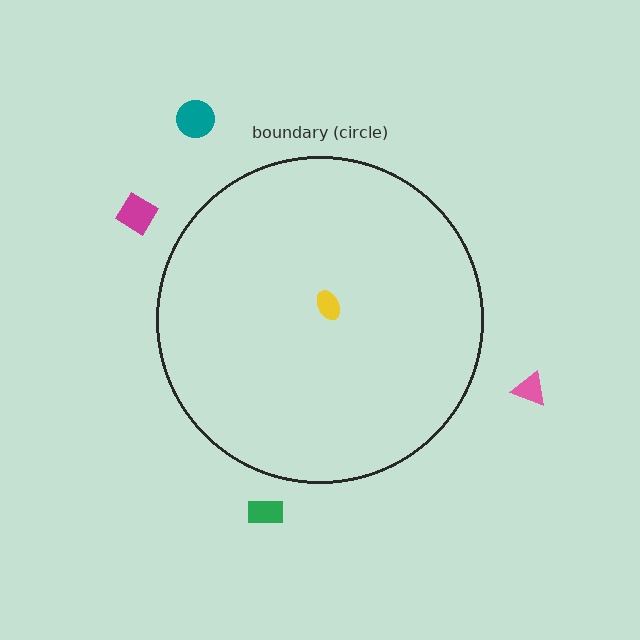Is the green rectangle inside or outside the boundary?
Outside.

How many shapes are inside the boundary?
1 inside, 4 outside.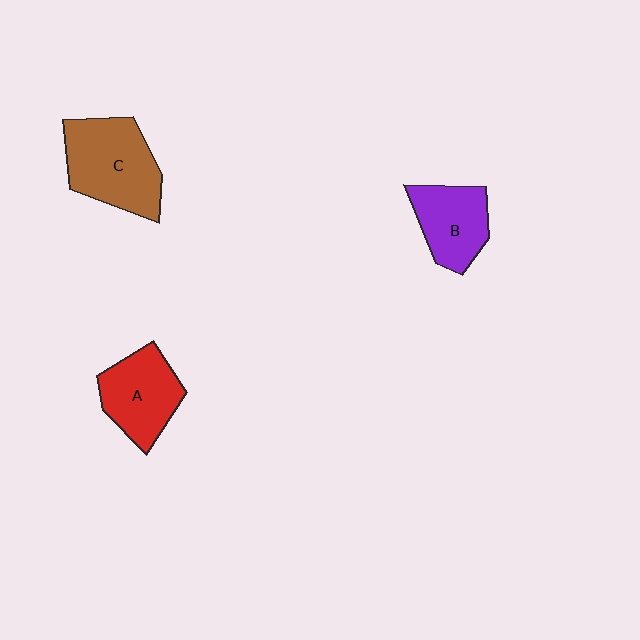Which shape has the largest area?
Shape C (brown).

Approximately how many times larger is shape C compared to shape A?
Approximately 1.3 times.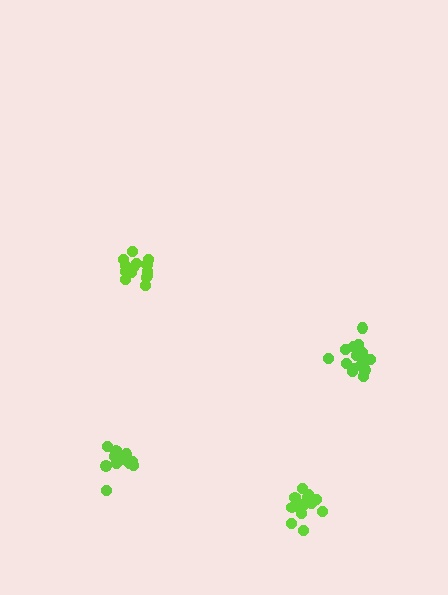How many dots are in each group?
Group 1: 14 dots, Group 2: 16 dots, Group 3: 14 dots, Group 4: 14 dots (58 total).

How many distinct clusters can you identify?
There are 4 distinct clusters.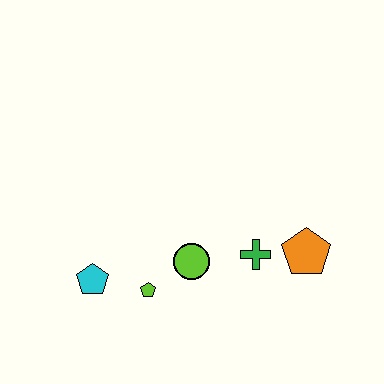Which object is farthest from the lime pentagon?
The orange pentagon is farthest from the lime pentagon.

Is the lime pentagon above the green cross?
No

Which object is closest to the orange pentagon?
The green cross is closest to the orange pentagon.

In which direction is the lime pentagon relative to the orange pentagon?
The lime pentagon is to the left of the orange pentagon.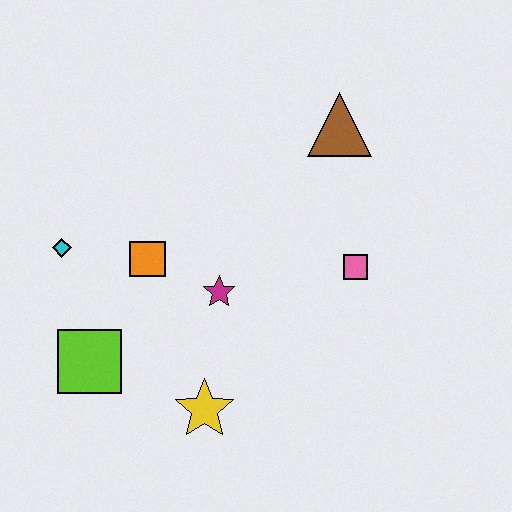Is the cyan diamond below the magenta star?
No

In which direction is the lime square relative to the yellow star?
The lime square is to the left of the yellow star.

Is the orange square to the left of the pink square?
Yes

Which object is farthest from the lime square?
The brown triangle is farthest from the lime square.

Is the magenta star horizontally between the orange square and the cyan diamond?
No